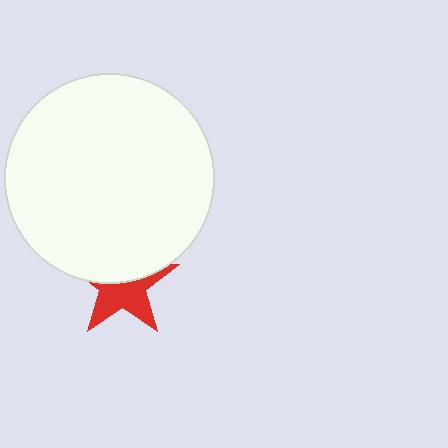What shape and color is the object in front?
The object in front is a white circle.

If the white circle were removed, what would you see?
You would see the complete red star.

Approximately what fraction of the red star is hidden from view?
Roughly 48% of the red star is hidden behind the white circle.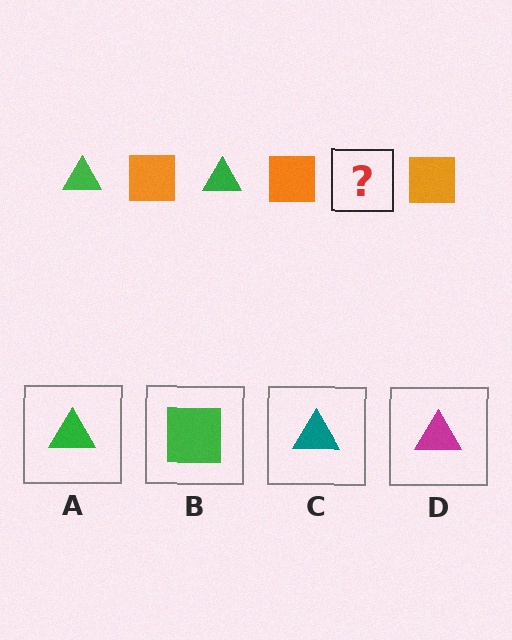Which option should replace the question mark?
Option A.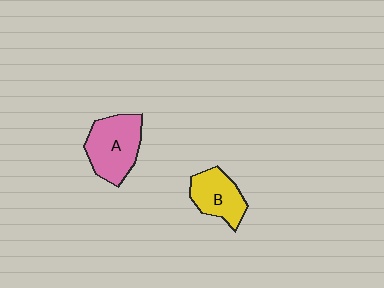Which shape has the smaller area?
Shape B (yellow).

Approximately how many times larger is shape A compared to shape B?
Approximately 1.3 times.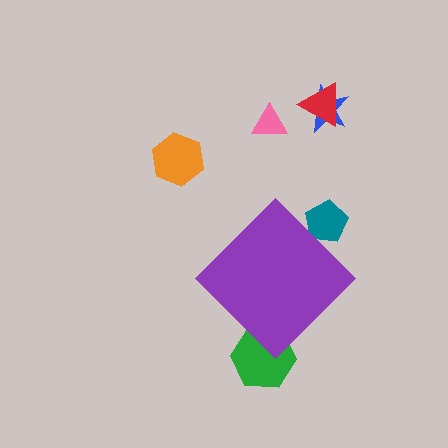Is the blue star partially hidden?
No, the blue star is fully visible.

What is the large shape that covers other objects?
A purple diamond.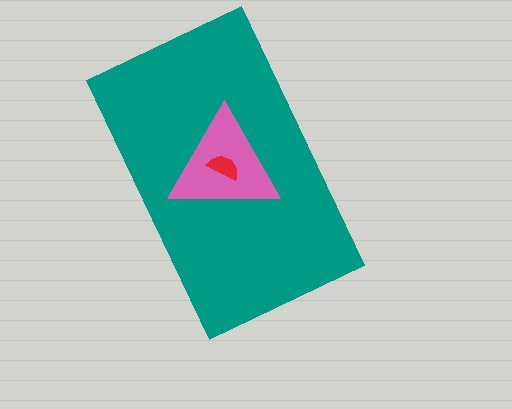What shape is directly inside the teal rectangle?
The pink triangle.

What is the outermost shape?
The teal rectangle.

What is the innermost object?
The red semicircle.